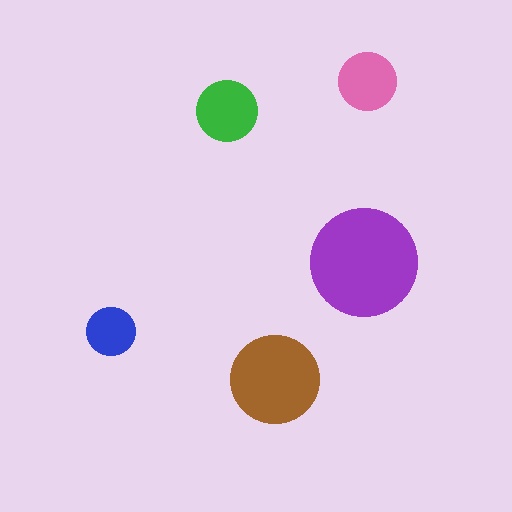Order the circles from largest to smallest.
the purple one, the brown one, the green one, the pink one, the blue one.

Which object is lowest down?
The brown circle is bottommost.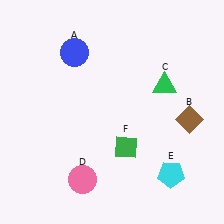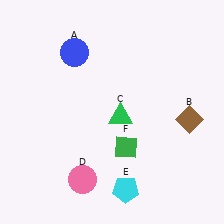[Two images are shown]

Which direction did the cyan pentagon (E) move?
The cyan pentagon (E) moved left.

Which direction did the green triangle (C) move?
The green triangle (C) moved left.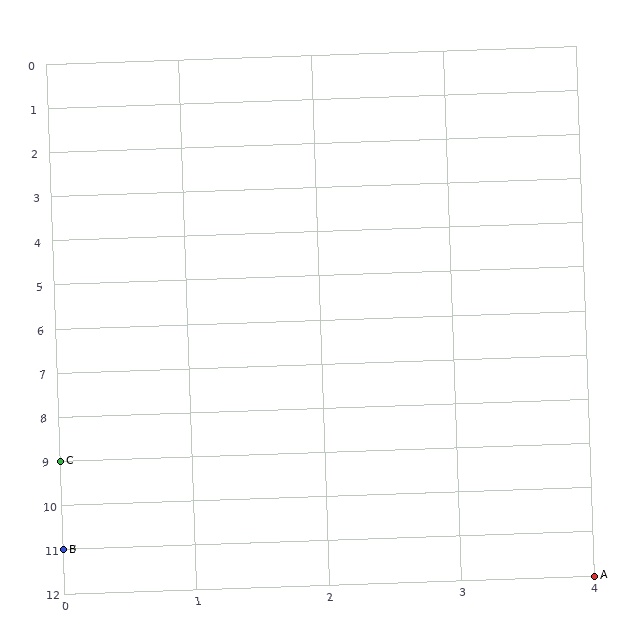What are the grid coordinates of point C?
Point C is at grid coordinates (0, 9).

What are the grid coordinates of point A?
Point A is at grid coordinates (4, 12).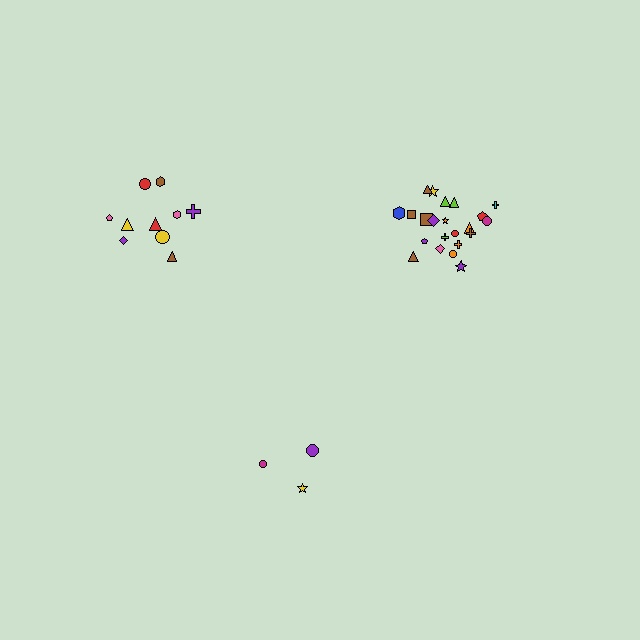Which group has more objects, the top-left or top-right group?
The top-right group.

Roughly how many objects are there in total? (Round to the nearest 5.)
Roughly 35 objects in total.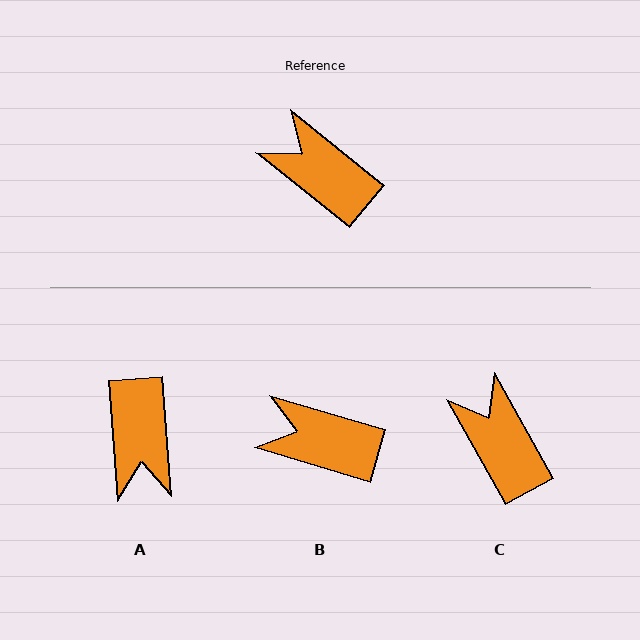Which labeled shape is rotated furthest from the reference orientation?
A, about 133 degrees away.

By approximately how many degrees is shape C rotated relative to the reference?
Approximately 22 degrees clockwise.